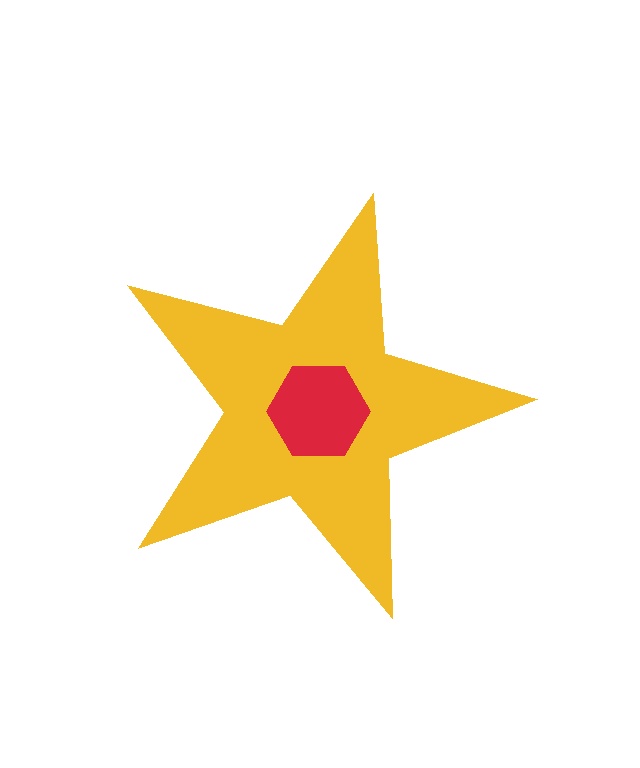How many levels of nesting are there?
2.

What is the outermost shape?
The yellow star.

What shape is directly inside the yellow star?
The red hexagon.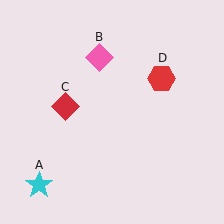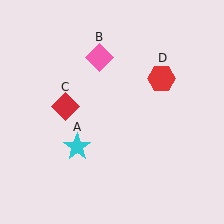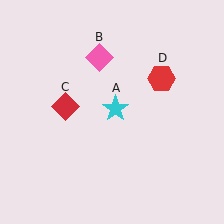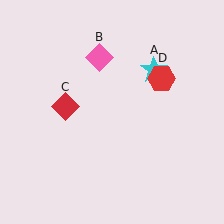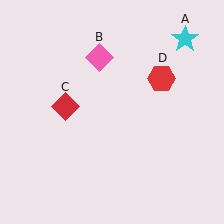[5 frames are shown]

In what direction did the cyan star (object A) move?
The cyan star (object A) moved up and to the right.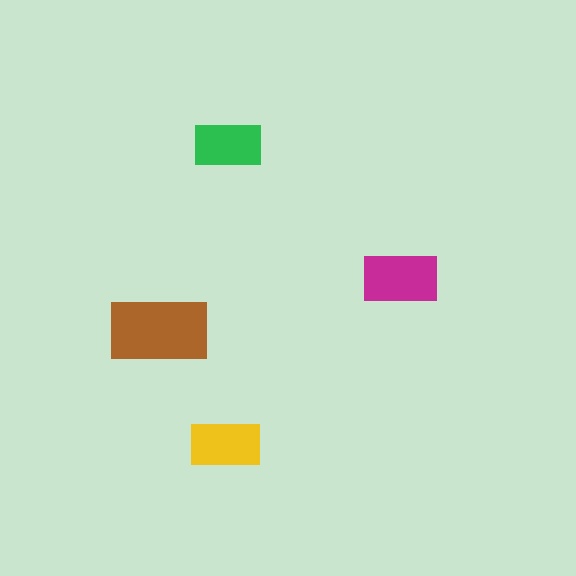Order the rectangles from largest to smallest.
the brown one, the magenta one, the yellow one, the green one.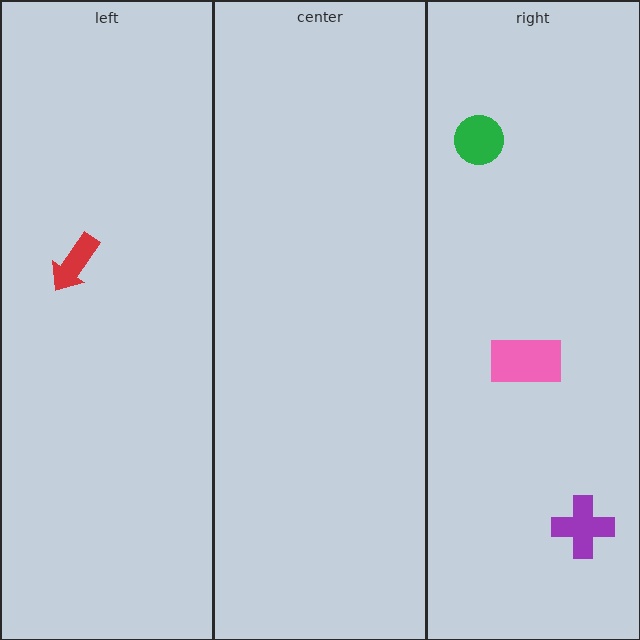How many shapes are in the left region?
1.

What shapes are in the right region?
The purple cross, the pink rectangle, the green circle.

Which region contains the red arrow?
The left region.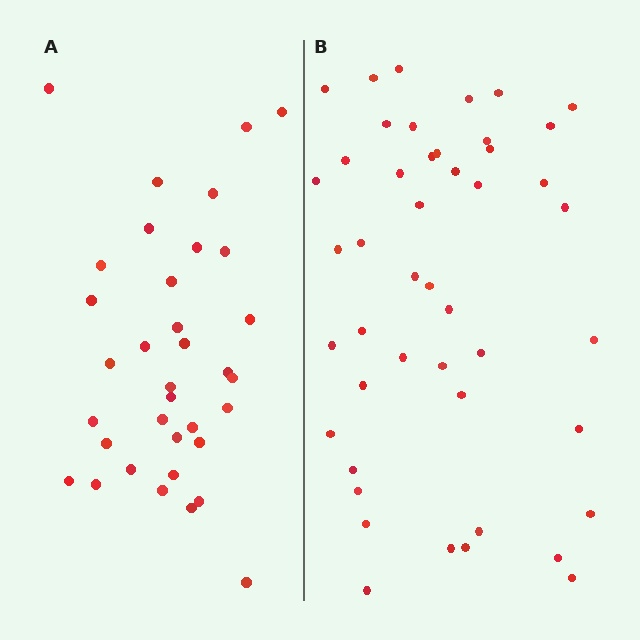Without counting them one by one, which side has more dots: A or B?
Region B (the right region) has more dots.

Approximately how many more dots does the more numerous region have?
Region B has roughly 12 or so more dots than region A.